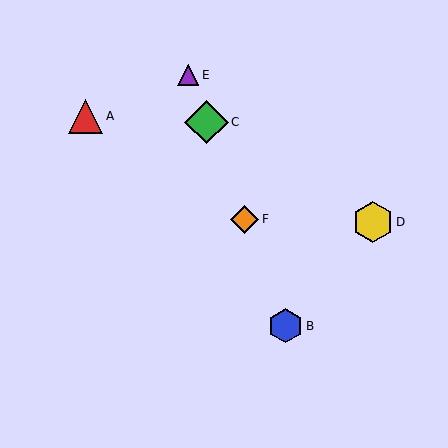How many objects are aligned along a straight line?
4 objects (B, C, E, F) are aligned along a straight line.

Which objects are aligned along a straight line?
Objects B, C, E, F are aligned along a straight line.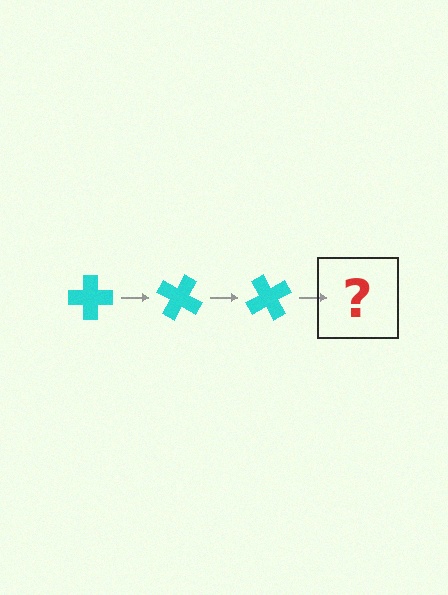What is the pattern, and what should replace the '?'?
The pattern is that the cross rotates 30 degrees each step. The '?' should be a cyan cross rotated 90 degrees.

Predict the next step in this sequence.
The next step is a cyan cross rotated 90 degrees.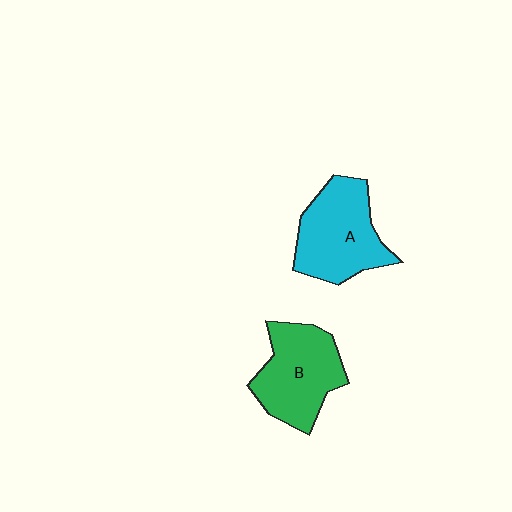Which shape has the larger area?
Shape A (cyan).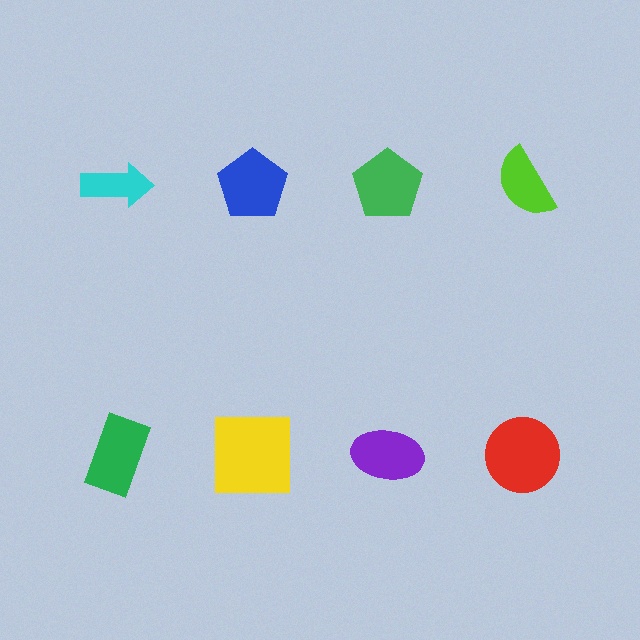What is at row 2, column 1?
A green rectangle.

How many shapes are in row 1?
4 shapes.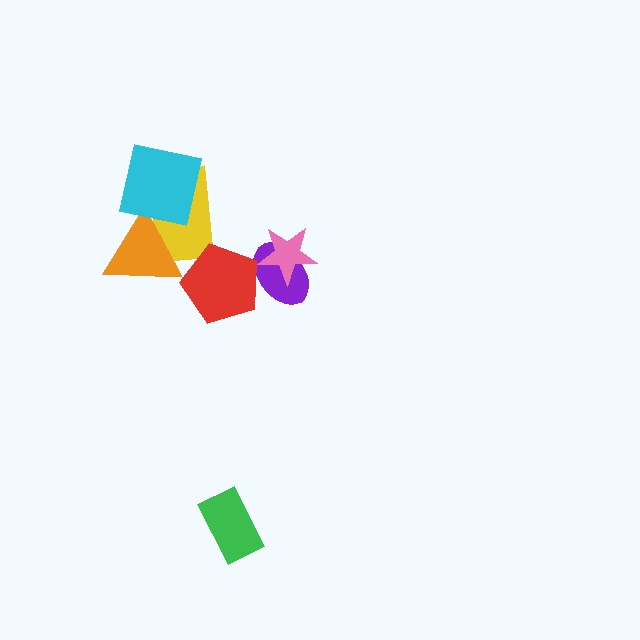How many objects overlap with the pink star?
1 object overlaps with the pink star.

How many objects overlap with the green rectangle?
0 objects overlap with the green rectangle.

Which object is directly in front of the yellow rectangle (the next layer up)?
The orange triangle is directly in front of the yellow rectangle.